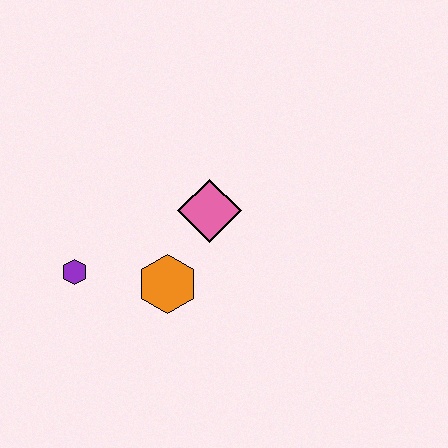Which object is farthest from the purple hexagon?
The pink diamond is farthest from the purple hexagon.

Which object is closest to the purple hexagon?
The orange hexagon is closest to the purple hexagon.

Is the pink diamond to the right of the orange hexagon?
Yes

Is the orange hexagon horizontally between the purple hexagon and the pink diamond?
Yes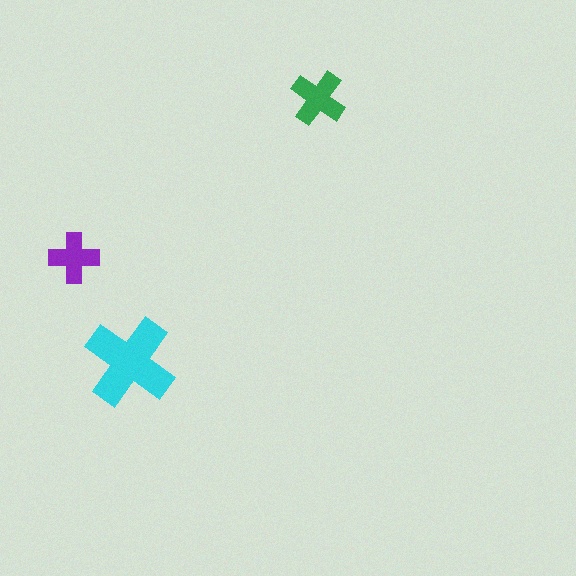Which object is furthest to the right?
The green cross is rightmost.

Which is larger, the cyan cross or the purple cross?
The cyan one.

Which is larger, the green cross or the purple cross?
The green one.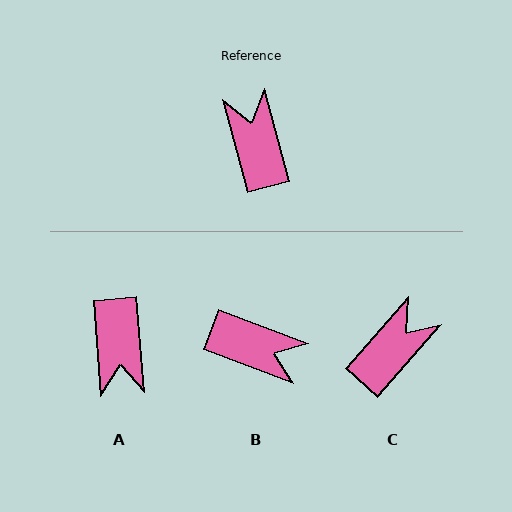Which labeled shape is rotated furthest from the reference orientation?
A, about 170 degrees away.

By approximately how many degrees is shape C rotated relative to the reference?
Approximately 56 degrees clockwise.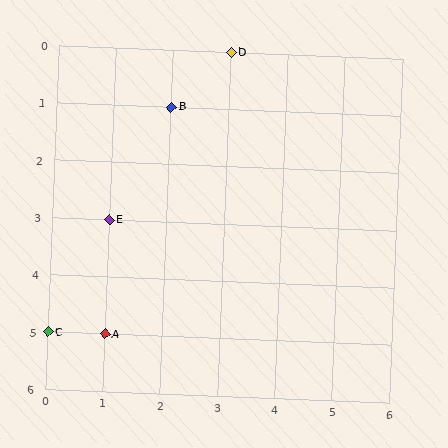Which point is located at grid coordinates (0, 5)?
Point C is at (0, 5).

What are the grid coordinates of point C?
Point C is at grid coordinates (0, 5).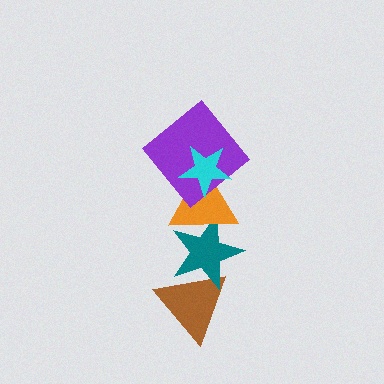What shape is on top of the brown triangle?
The teal star is on top of the brown triangle.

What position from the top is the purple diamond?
The purple diamond is 2nd from the top.